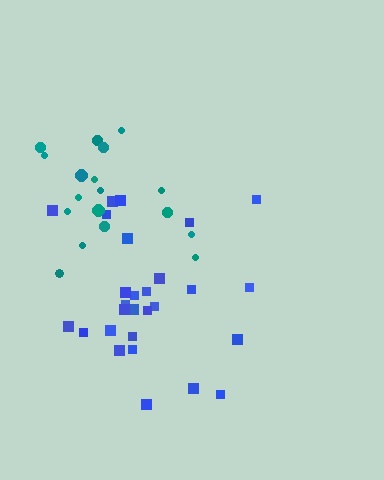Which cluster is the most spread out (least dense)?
Teal.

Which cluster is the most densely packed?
Blue.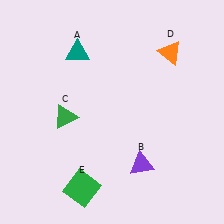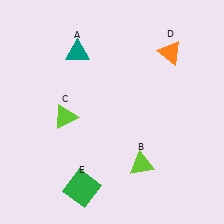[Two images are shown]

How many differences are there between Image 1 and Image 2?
There are 2 differences between the two images.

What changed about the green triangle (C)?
In Image 1, C is green. In Image 2, it changed to lime.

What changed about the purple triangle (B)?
In Image 1, B is purple. In Image 2, it changed to lime.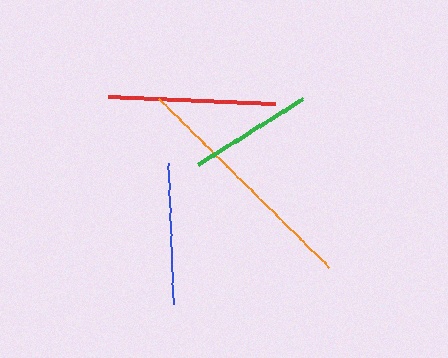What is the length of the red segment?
The red segment is approximately 167 pixels long.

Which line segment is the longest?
The orange line is the longest at approximately 239 pixels.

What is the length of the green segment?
The green segment is approximately 123 pixels long.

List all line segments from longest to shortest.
From longest to shortest: orange, red, blue, green.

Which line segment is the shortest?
The green line is the shortest at approximately 123 pixels.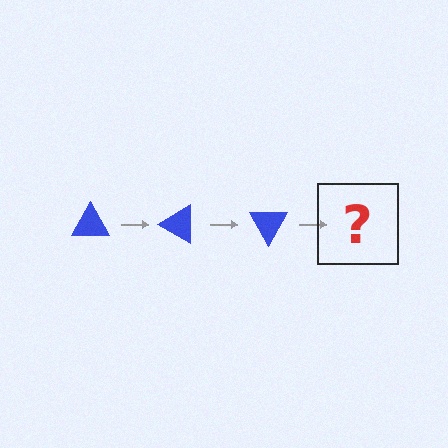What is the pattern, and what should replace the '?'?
The pattern is that the triangle rotates 30 degrees each step. The '?' should be a blue triangle rotated 90 degrees.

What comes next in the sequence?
The next element should be a blue triangle rotated 90 degrees.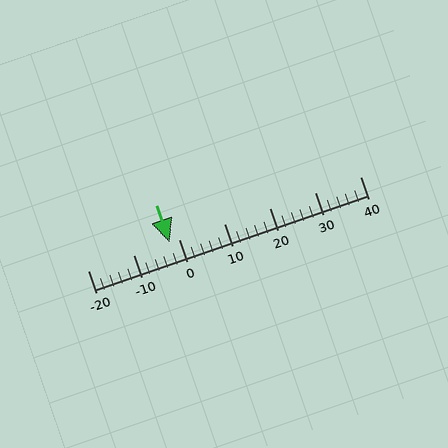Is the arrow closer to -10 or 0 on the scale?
The arrow is closer to 0.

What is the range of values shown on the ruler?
The ruler shows values from -20 to 40.